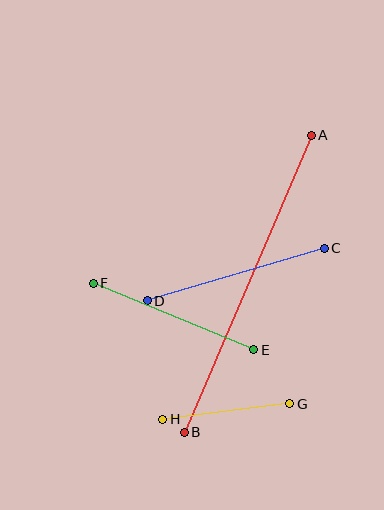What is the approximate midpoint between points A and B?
The midpoint is at approximately (248, 284) pixels.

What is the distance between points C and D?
The distance is approximately 185 pixels.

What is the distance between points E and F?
The distance is approximately 174 pixels.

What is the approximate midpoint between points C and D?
The midpoint is at approximately (236, 274) pixels.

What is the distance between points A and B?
The distance is approximately 323 pixels.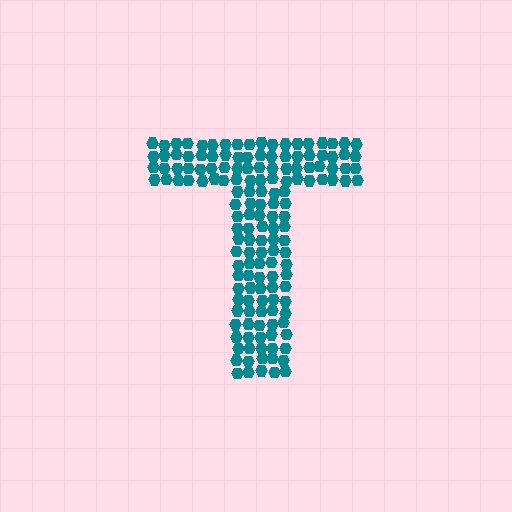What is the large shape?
The large shape is the letter T.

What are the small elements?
The small elements are hexagons.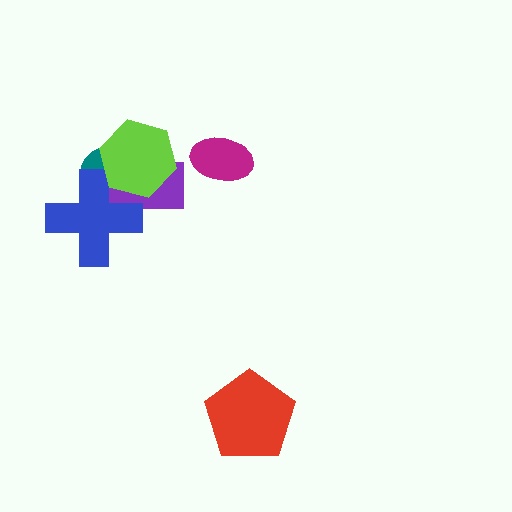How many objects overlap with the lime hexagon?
3 objects overlap with the lime hexagon.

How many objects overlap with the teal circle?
3 objects overlap with the teal circle.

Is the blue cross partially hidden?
Yes, it is partially covered by another shape.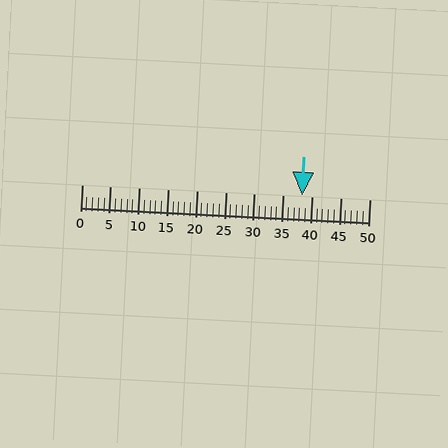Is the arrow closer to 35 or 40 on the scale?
The arrow is closer to 40.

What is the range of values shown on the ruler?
The ruler shows values from 0 to 50.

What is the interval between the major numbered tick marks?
The major tick marks are spaced 5 units apart.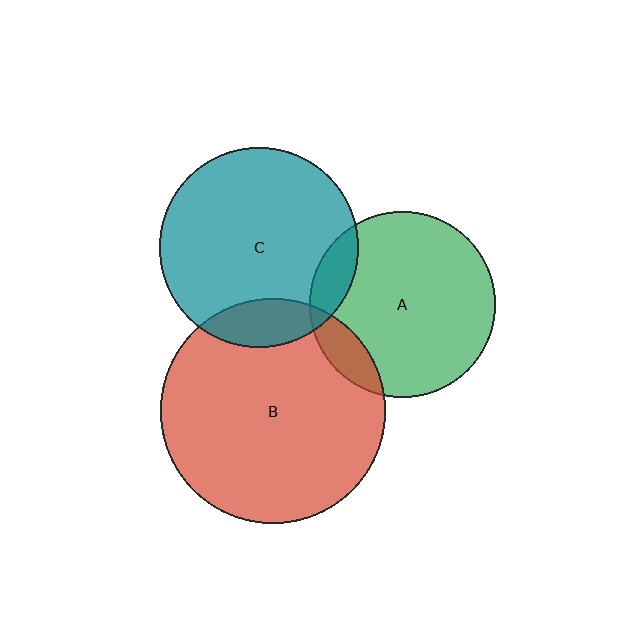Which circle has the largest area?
Circle B (red).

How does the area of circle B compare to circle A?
Approximately 1.5 times.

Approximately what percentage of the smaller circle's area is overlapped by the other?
Approximately 10%.